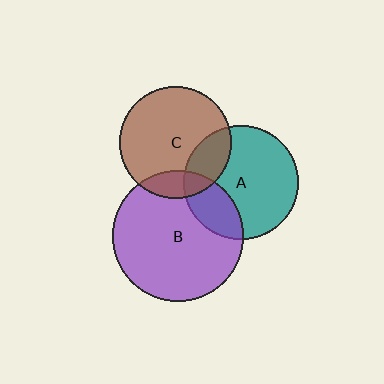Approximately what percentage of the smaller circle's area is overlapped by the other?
Approximately 20%.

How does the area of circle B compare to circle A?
Approximately 1.3 times.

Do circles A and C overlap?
Yes.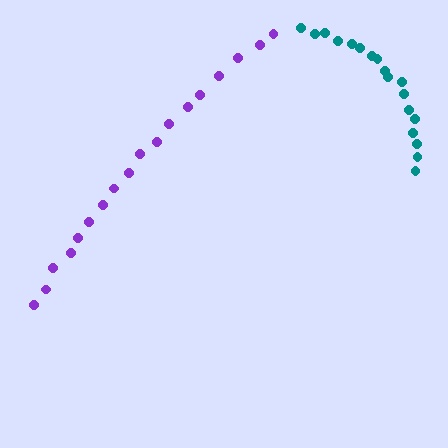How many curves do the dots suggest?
There are 2 distinct paths.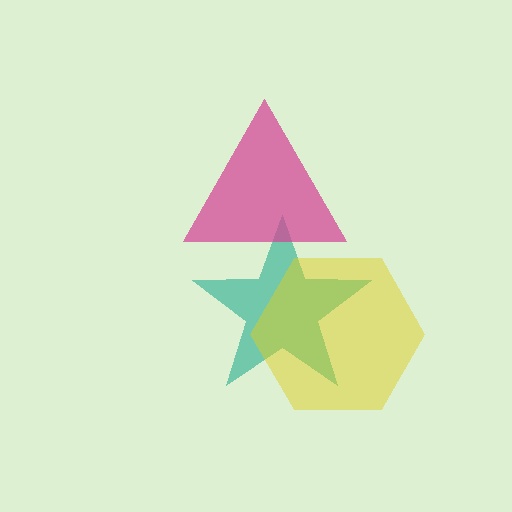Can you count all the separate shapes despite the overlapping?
Yes, there are 3 separate shapes.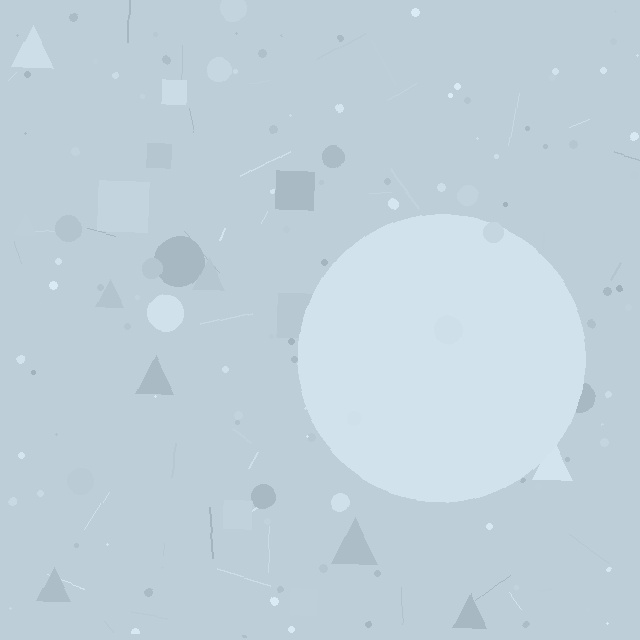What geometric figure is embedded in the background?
A circle is embedded in the background.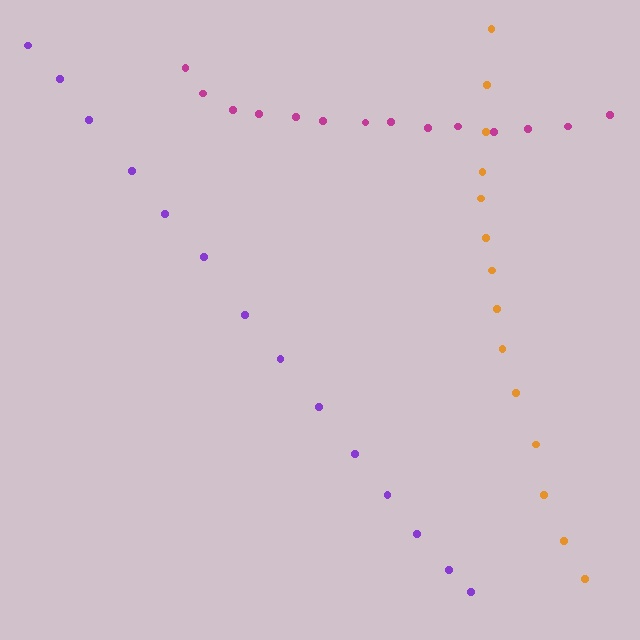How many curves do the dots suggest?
There are 3 distinct paths.